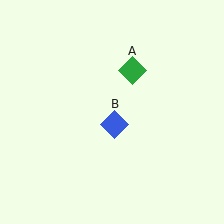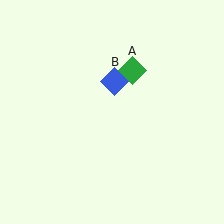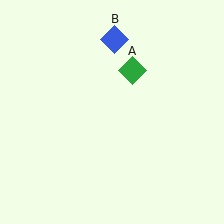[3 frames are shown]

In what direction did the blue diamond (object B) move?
The blue diamond (object B) moved up.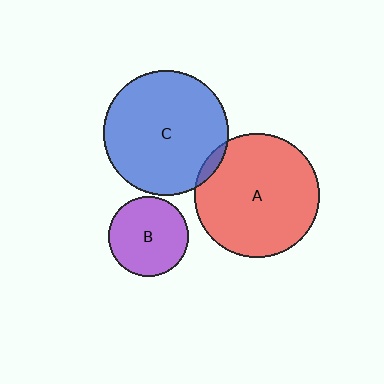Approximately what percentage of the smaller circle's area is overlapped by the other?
Approximately 5%.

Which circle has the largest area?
Circle C (blue).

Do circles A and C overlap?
Yes.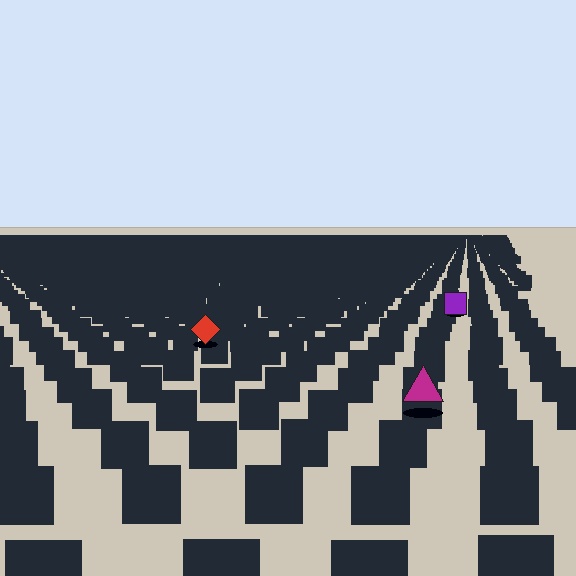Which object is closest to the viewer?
The magenta triangle is closest. The texture marks near it are larger and more spread out.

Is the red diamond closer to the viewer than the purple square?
Yes. The red diamond is closer — you can tell from the texture gradient: the ground texture is coarser near it.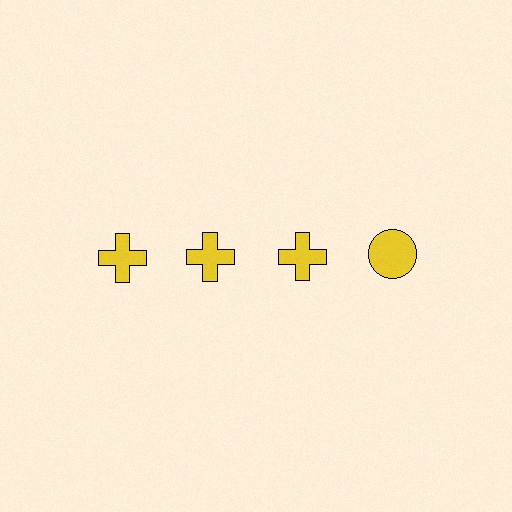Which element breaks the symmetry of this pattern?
The yellow circle in the top row, second from right column breaks the symmetry. All other shapes are yellow crosses.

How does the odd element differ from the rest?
It has a different shape: circle instead of cross.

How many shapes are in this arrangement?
There are 4 shapes arranged in a grid pattern.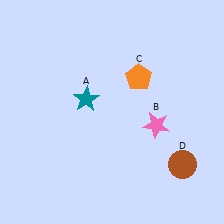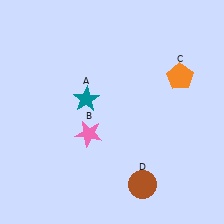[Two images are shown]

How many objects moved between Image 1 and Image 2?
3 objects moved between the two images.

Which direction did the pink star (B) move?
The pink star (B) moved left.